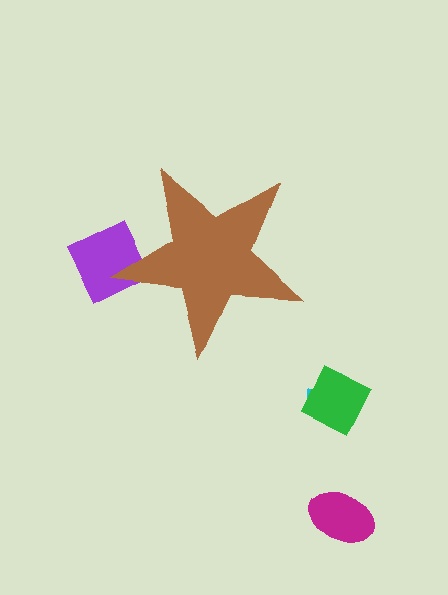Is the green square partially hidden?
No, the green square is fully visible.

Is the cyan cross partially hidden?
No, the cyan cross is fully visible.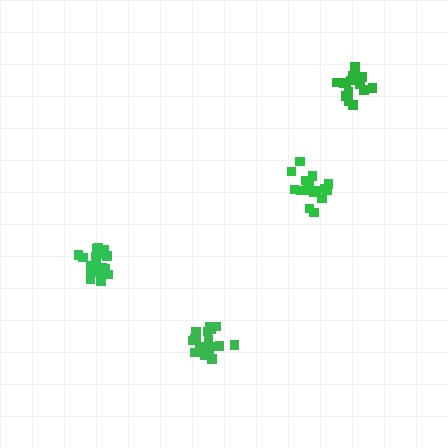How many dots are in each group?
Group 1: 21 dots, Group 2: 17 dots, Group 3: 21 dots, Group 4: 15 dots (74 total).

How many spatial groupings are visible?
There are 4 spatial groupings.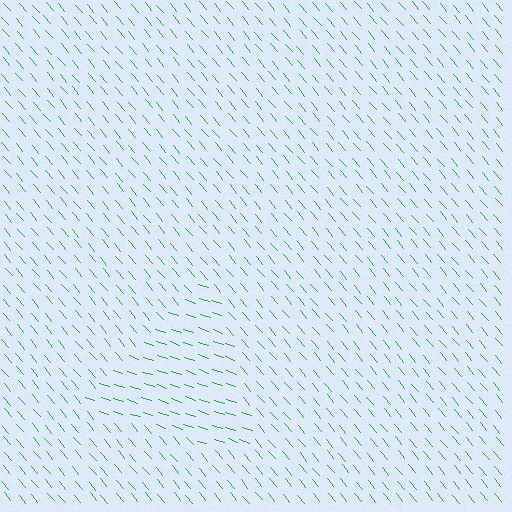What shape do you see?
I see a triangle.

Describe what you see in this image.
The image is filled with small green line segments. A triangle region in the image has lines oriented differently from the surrounding lines, creating a visible texture boundary.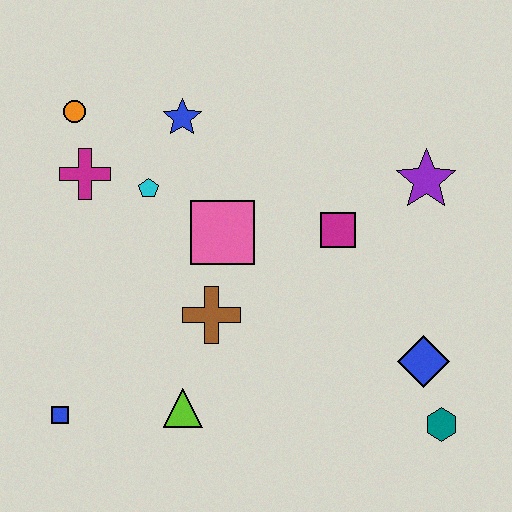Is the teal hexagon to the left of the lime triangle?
No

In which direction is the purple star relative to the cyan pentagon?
The purple star is to the right of the cyan pentagon.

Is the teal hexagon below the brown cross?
Yes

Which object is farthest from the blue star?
The teal hexagon is farthest from the blue star.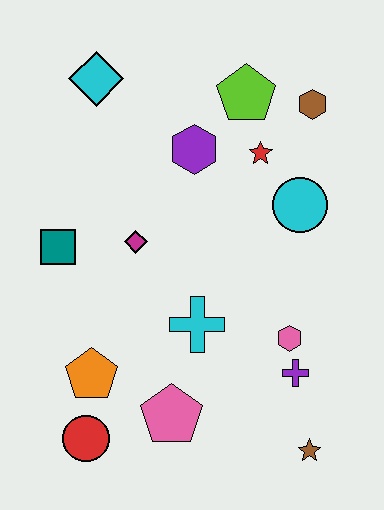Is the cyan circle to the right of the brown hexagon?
No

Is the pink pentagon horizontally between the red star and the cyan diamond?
Yes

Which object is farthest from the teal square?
The brown star is farthest from the teal square.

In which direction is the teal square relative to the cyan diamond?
The teal square is below the cyan diamond.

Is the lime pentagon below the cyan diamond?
Yes